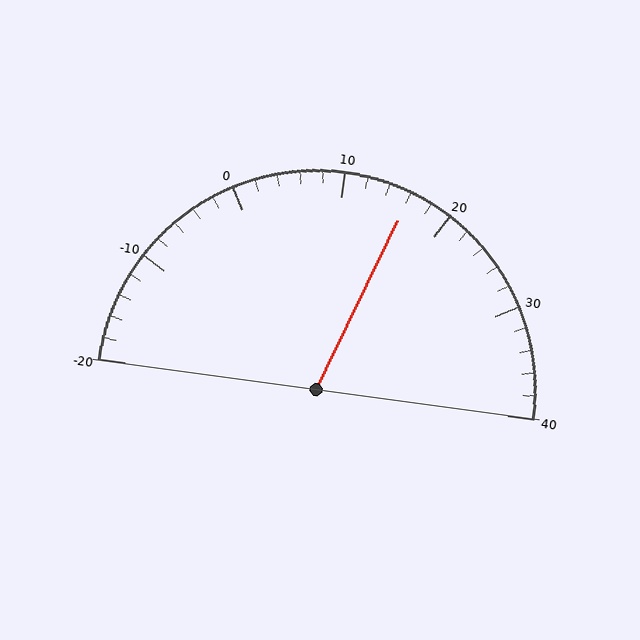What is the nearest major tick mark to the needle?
The nearest major tick mark is 20.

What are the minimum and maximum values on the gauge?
The gauge ranges from -20 to 40.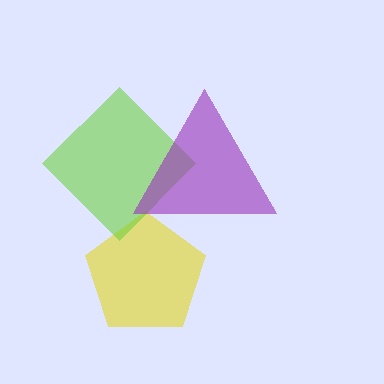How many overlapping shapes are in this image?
There are 3 overlapping shapes in the image.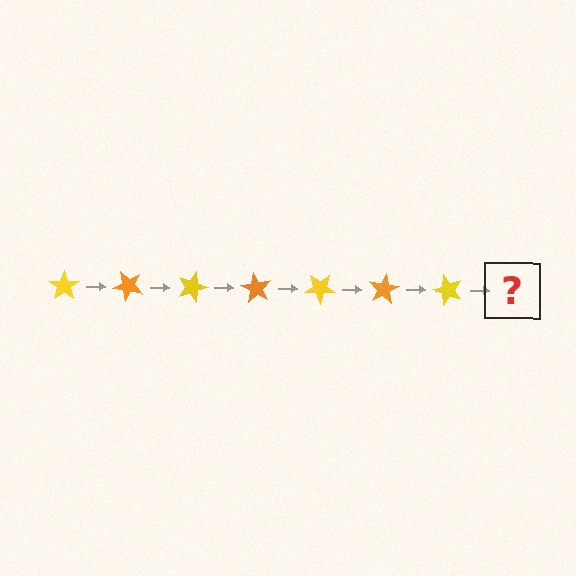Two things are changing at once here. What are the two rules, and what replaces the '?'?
The two rules are that it rotates 45 degrees each step and the color cycles through yellow and orange. The '?' should be an orange star, rotated 315 degrees from the start.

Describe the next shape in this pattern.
It should be an orange star, rotated 315 degrees from the start.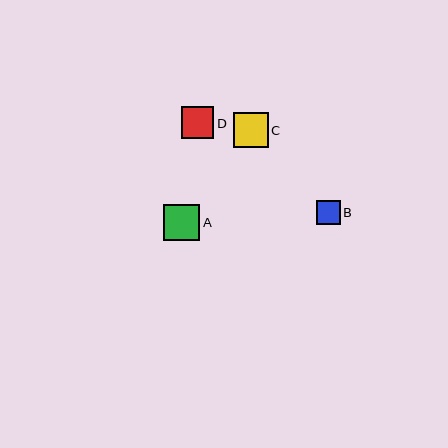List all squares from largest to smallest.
From largest to smallest: A, C, D, B.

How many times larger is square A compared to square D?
Square A is approximately 1.1 times the size of square D.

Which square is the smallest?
Square B is the smallest with a size of approximately 24 pixels.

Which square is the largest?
Square A is the largest with a size of approximately 36 pixels.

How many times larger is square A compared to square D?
Square A is approximately 1.1 times the size of square D.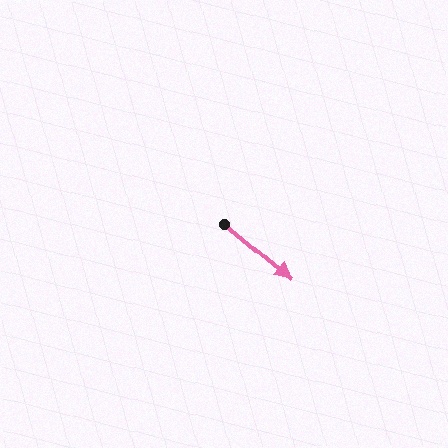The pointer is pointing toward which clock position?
Roughly 4 o'clock.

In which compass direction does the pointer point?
Southeast.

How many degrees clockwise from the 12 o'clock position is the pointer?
Approximately 130 degrees.